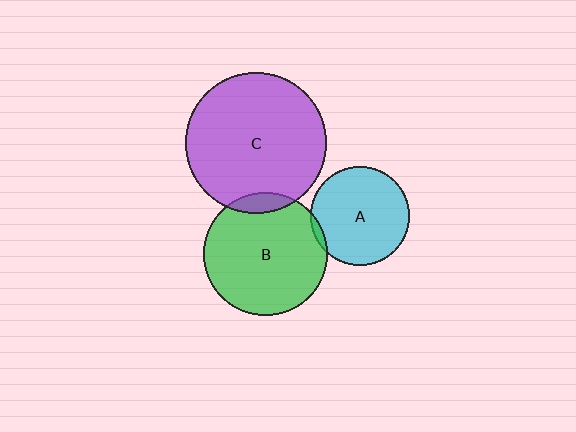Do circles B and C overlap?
Yes.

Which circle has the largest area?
Circle C (purple).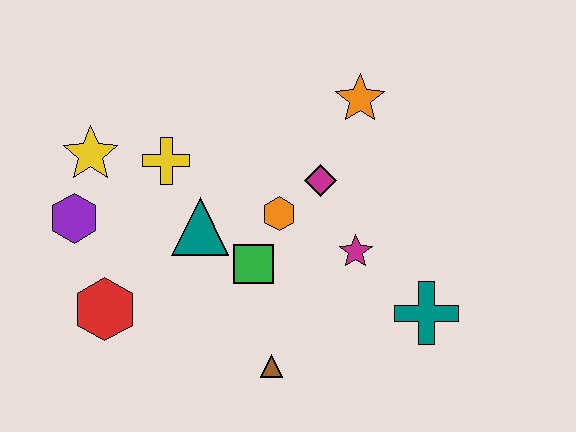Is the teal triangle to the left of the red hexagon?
No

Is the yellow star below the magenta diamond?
No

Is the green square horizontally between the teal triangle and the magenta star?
Yes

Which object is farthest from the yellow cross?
The teal cross is farthest from the yellow cross.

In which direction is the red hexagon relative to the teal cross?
The red hexagon is to the left of the teal cross.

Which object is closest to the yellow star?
The purple hexagon is closest to the yellow star.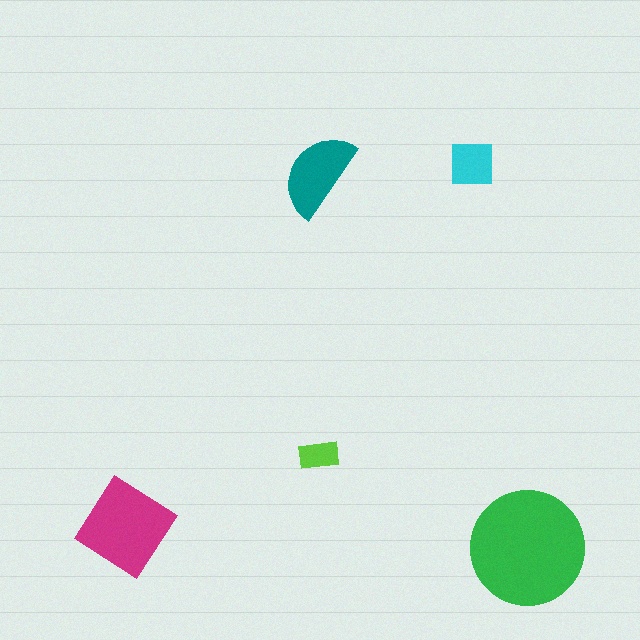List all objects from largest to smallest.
The green circle, the magenta diamond, the teal semicircle, the cyan square, the lime rectangle.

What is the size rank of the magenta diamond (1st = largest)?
2nd.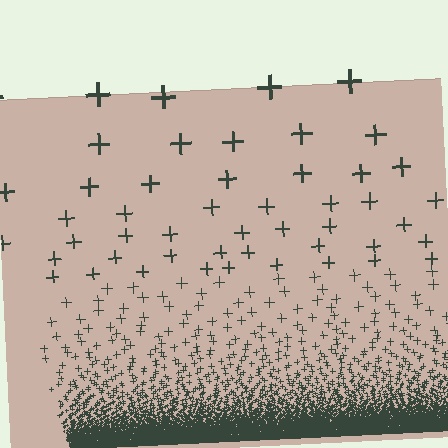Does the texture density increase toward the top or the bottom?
Density increases toward the bottom.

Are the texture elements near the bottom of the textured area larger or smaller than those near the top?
Smaller. The gradient is inverted — elements near the bottom are smaller and denser.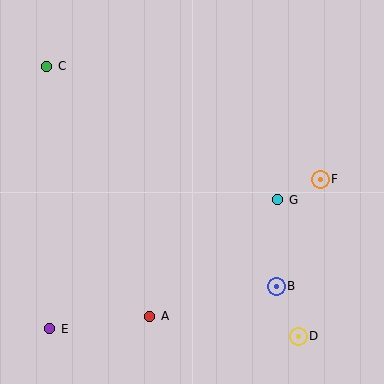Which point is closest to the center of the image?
Point G at (278, 200) is closest to the center.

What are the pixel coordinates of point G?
Point G is at (278, 200).